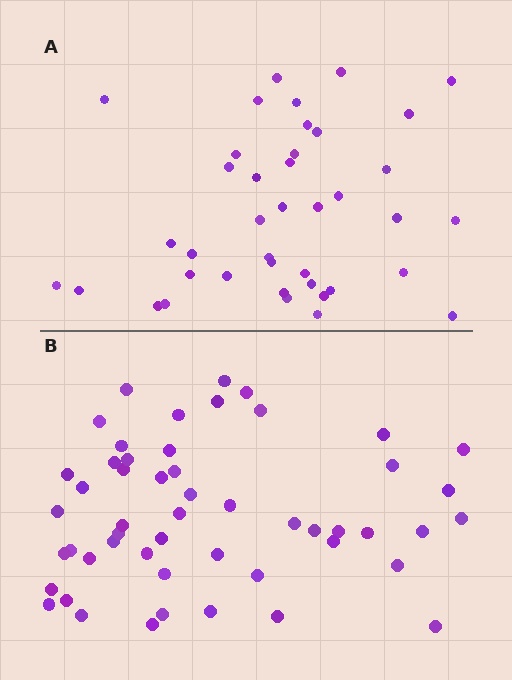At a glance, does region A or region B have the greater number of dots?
Region B (the bottom region) has more dots.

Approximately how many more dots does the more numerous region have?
Region B has roughly 12 or so more dots than region A.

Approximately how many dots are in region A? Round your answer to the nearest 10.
About 40 dots.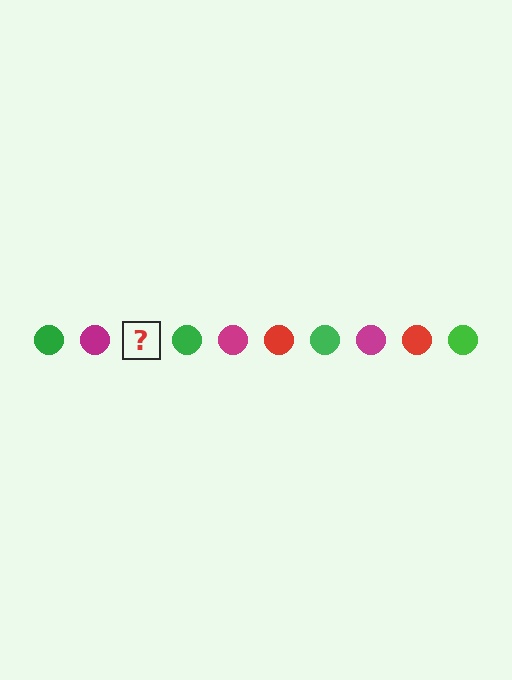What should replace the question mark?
The question mark should be replaced with a red circle.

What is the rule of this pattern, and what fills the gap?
The rule is that the pattern cycles through green, magenta, red circles. The gap should be filled with a red circle.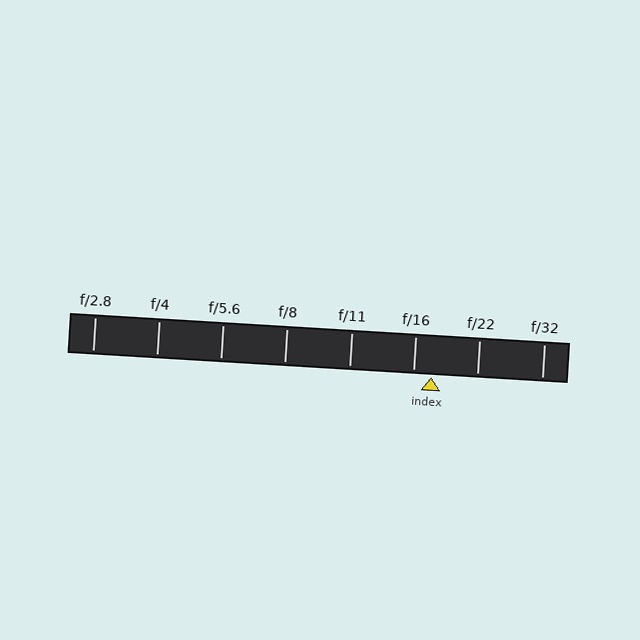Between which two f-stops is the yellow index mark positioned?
The index mark is between f/16 and f/22.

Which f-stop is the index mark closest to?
The index mark is closest to f/16.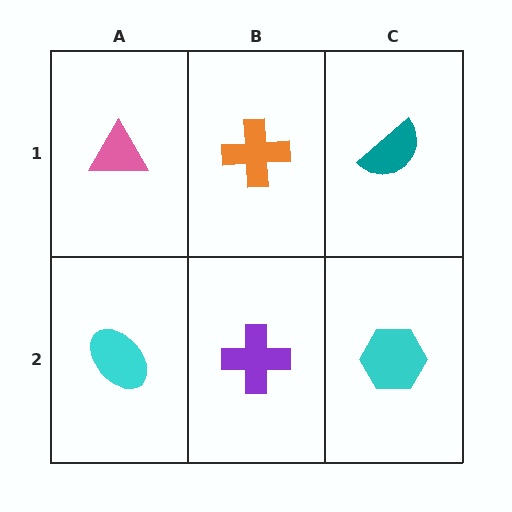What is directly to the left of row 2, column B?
A cyan ellipse.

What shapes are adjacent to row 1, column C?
A cyan hexagon (row 2, column C), an orange cross (row 1, column B).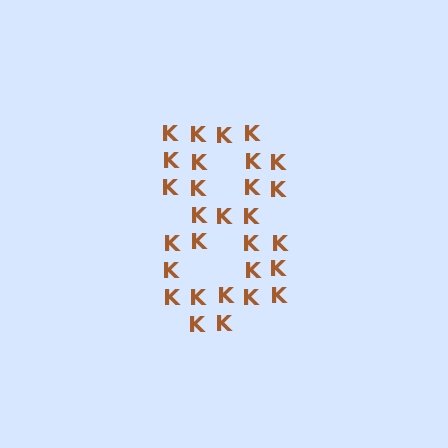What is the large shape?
The large shape is the digit 8.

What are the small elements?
The small elements are letter K's.